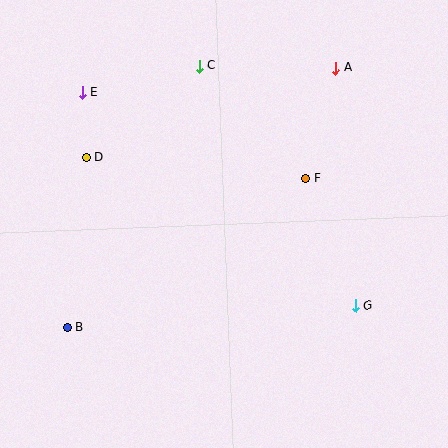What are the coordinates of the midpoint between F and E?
The midpoint between F and E is at (194, 136).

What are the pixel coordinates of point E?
Point E is at (82, 93).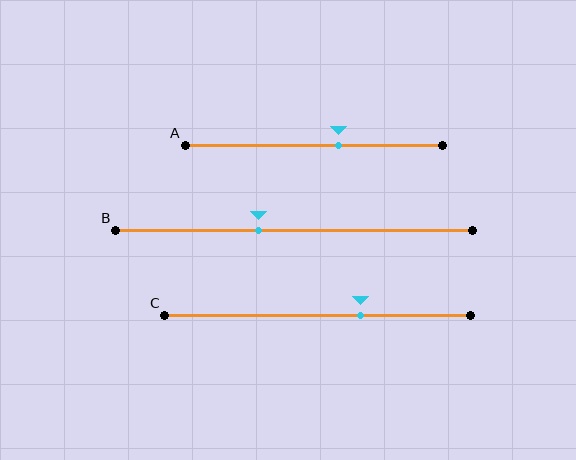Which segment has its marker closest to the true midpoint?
Segment A has its marker closest to the true midpoint.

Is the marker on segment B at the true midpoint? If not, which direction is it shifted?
No, the marker on segment B is shifted to the left by about 10% of the segment length.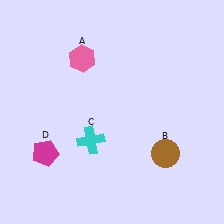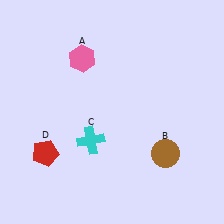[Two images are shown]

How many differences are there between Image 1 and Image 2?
There is 1 difference between the two images.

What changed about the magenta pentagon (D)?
In Image 1, D is magenta. In Image 2, it changed to red.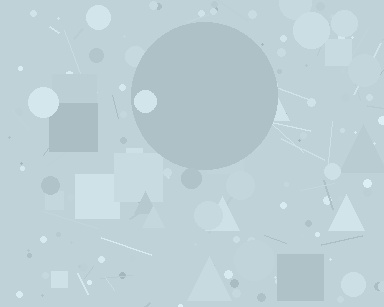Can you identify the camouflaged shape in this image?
The camouflaged shape is a circle.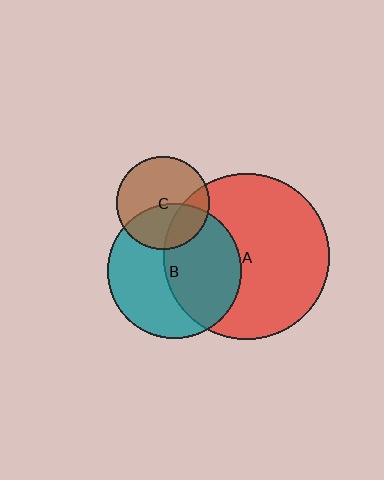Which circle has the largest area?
Circle A (red).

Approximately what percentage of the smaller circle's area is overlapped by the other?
Approximately 40%.